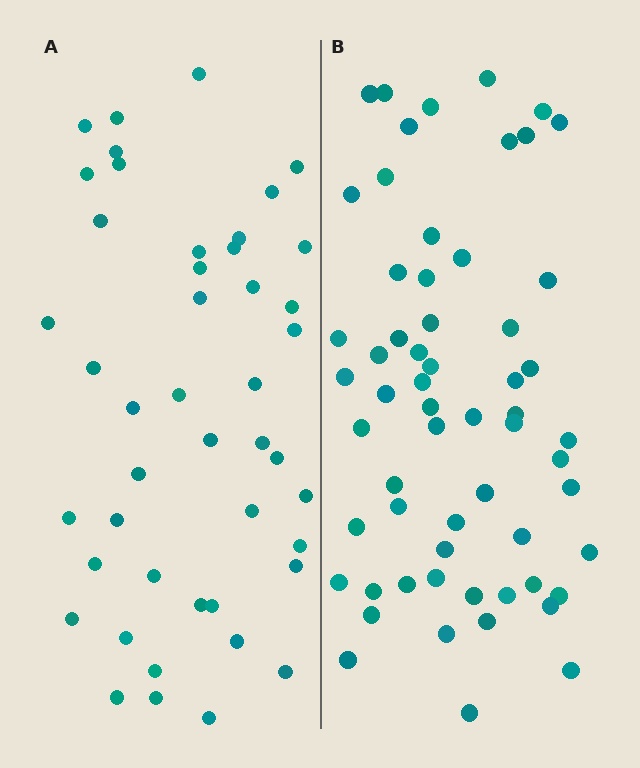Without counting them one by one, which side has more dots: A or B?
Region B (the right region) has more dots.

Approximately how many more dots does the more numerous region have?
Region B has approximately 15 more dots than region A.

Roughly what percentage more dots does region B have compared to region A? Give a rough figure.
About 35% more.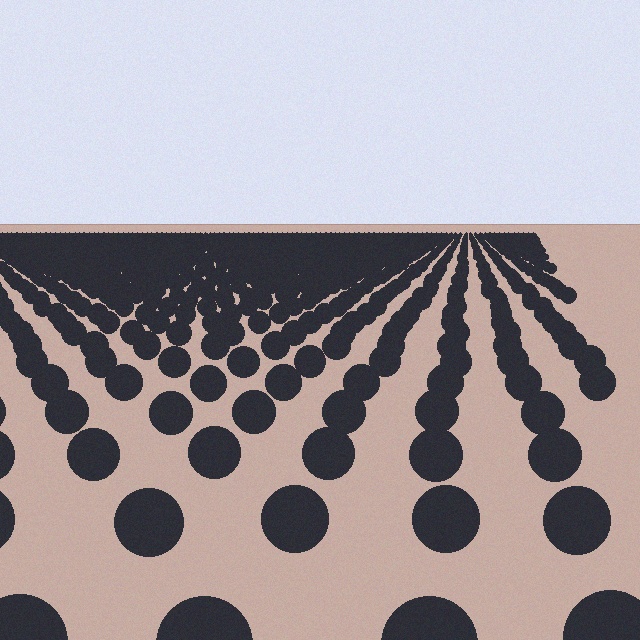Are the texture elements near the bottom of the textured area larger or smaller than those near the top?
Larger. Near the bottom, elements are closer to the viewer and appear at a bigger on-screen size.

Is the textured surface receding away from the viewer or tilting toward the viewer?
The surface is receding away from the viewer. Texture elements get smaller and denser toward the top.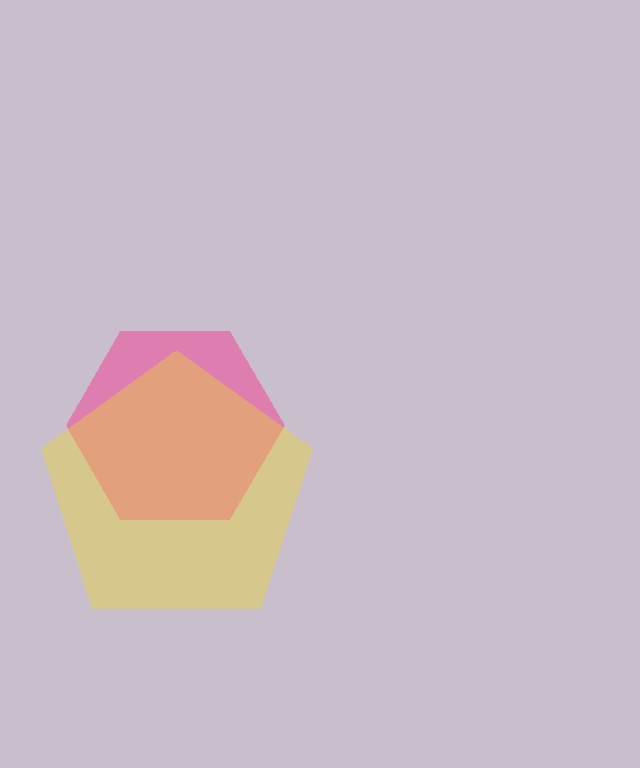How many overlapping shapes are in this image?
There are 2 overlapping shapes in the image.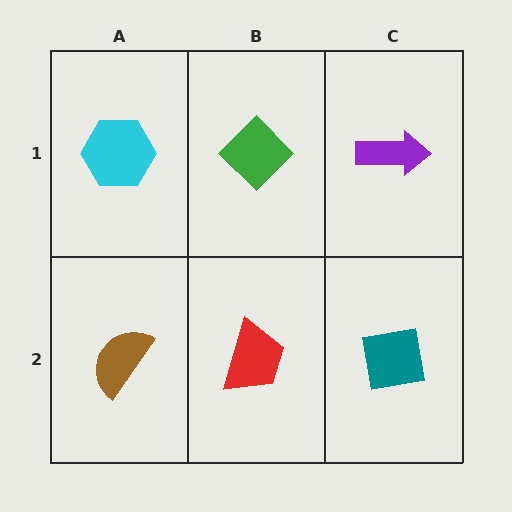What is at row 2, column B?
A red trapezoid.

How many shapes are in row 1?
3 shapes.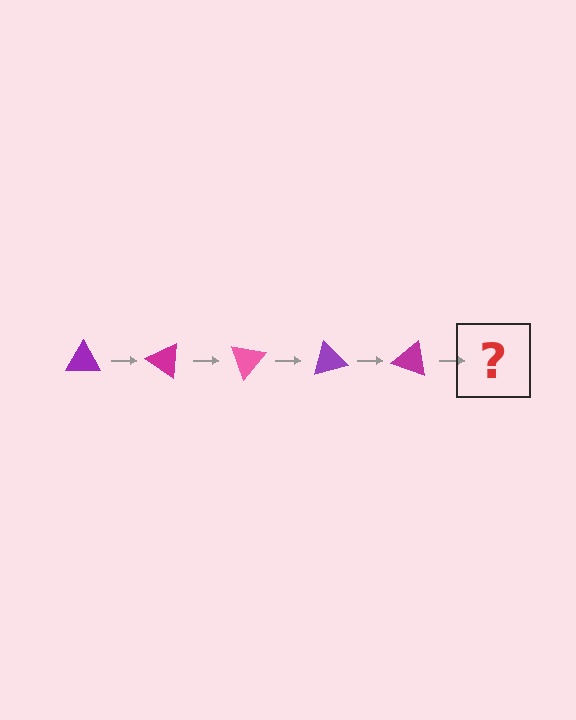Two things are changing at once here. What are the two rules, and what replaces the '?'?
The two rules are that it rotates 35 degrees each step and the color cycles through purple, magenta, and pink. The '?' should be a pink triangle, rotated 175 degrees from the start.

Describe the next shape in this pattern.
It should be a pink triangle, rotated 175 degrees from the start.